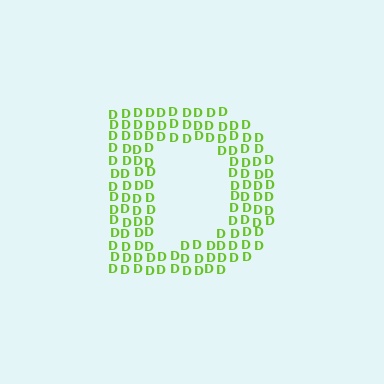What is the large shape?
The large shape is the letter D.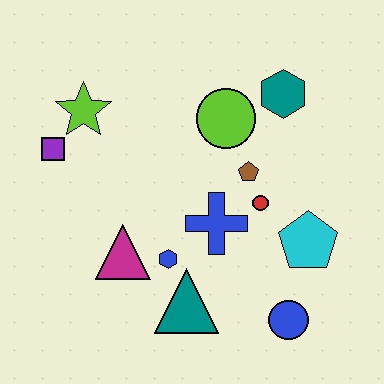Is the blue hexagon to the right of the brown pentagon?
No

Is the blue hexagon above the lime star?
No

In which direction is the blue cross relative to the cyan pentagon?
The blue cross is to the left of the cyan pentagon.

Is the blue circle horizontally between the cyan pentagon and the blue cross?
Yes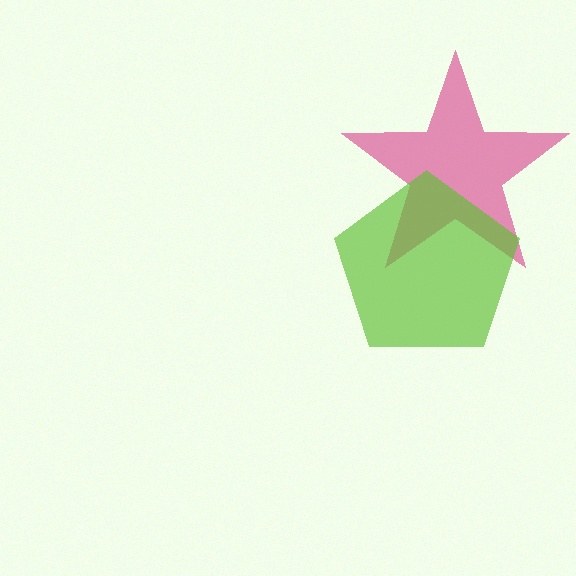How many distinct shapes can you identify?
There are 2 distinct shapes: a magenta star, a lime pentagon.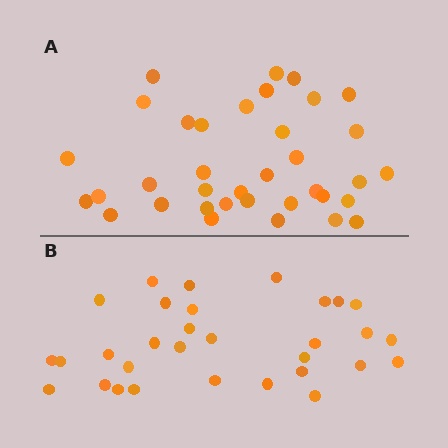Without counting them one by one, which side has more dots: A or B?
Region A (the top region) has more dots.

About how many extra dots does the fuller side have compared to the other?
Region A has about 5 more dots than region B.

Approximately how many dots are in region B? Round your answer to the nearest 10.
About 30 dots. (The exact count is 31, which rounds to 30.)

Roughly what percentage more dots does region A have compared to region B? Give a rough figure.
About 15% more.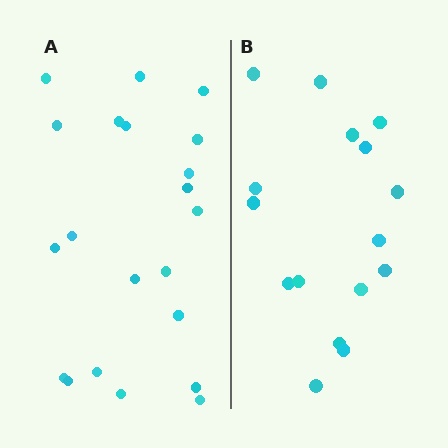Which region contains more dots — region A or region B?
Region A (the left region) has more dots.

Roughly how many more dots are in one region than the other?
Region A has about 5 more dots than region B.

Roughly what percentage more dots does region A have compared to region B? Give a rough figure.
About 30% more.